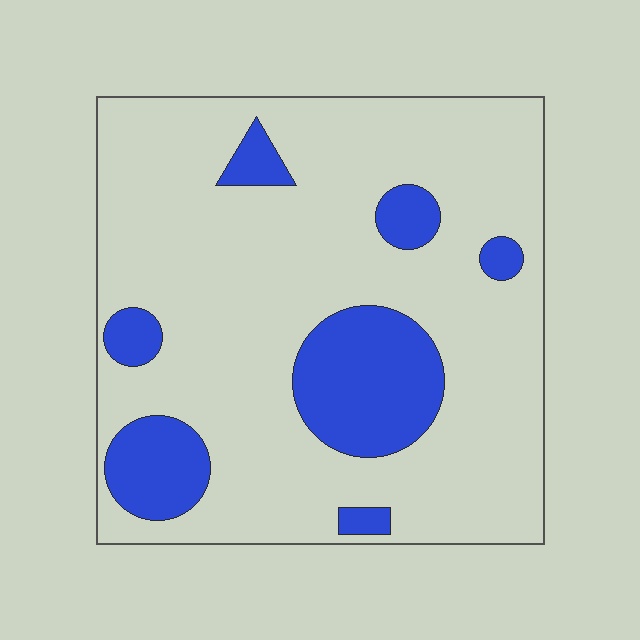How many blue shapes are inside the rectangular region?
7.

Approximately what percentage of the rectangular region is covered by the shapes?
Approximately 20%.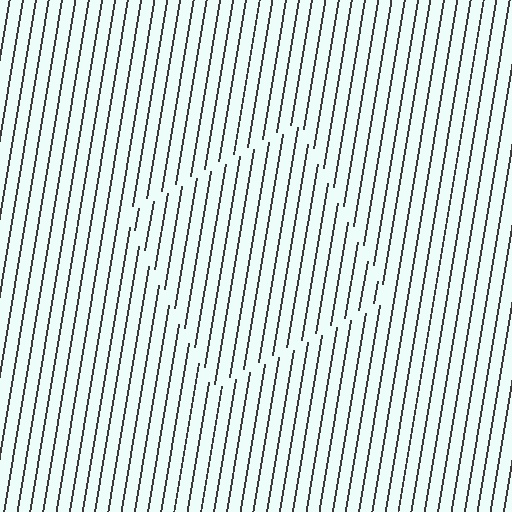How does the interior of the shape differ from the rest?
The interior of the shape contains the same grating, shifted by half a period — the contour is defined by the phase discontinuity where line-ends from the inner and outer gratings abut.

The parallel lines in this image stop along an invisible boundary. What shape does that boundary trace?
An illusory square. The interior of the shape contains the same grating, shifted by half a period — the contour is defined by the phase discontinuity where line-ends from the inner and outer gratings abut.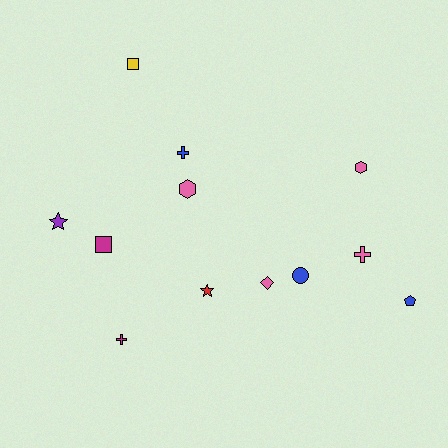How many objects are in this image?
There are 12 objects.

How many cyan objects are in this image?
There are no cyan objects.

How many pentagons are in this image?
There is 1 pentagon.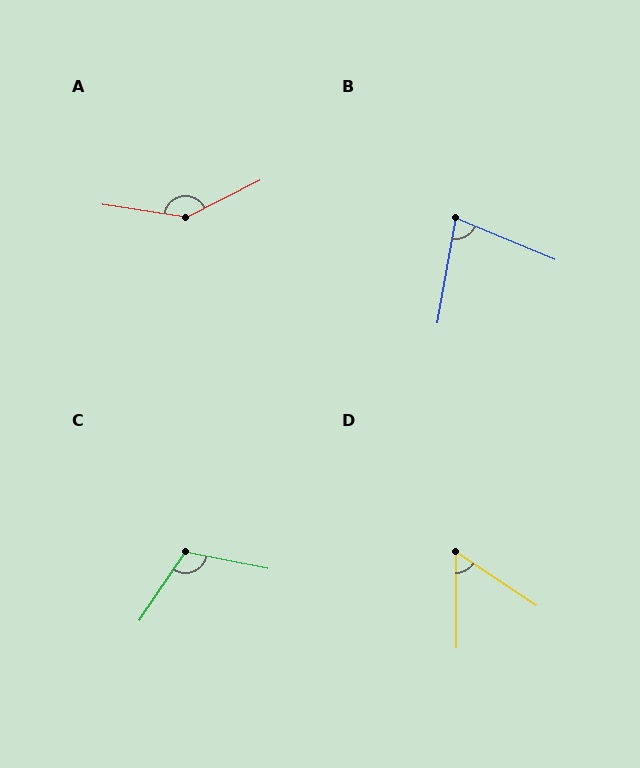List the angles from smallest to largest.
D (56°), B (77°), C (113°), A (144°).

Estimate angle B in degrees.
Approximately 77 degrees.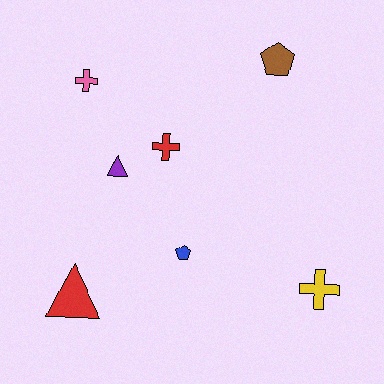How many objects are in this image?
There are 7 objects.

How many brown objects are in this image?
There is 1 brown object.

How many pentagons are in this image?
There are 2 pentagons.